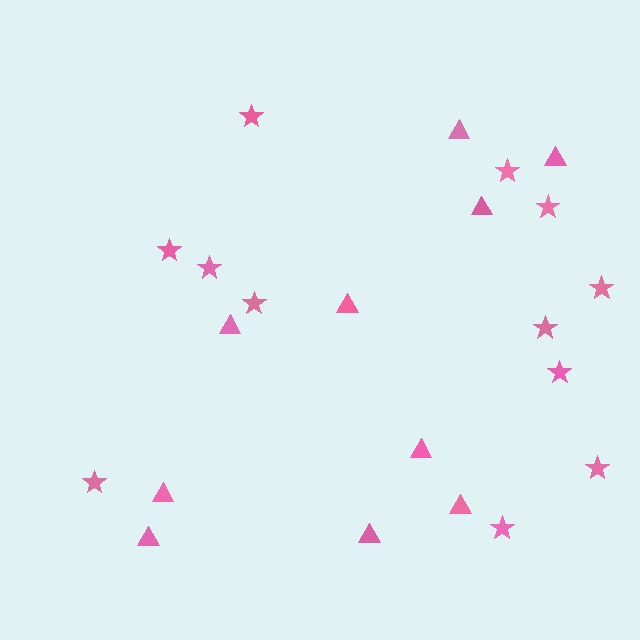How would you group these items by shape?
There are 2 groups: one group of stars (12) and one group of triangles (10).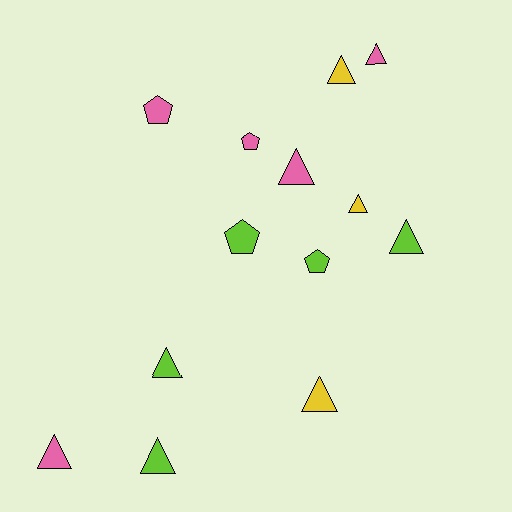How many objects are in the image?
There are 13 objects.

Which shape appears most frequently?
Triangle, with 9 objects.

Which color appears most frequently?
Pink, with 5 objects.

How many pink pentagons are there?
There are 2 pink pentagons.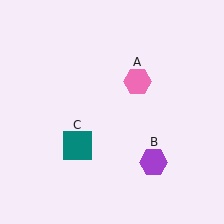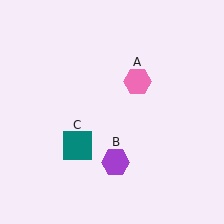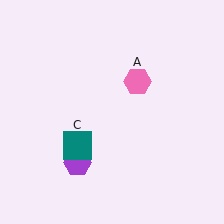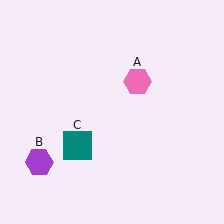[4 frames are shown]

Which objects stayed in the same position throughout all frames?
Pink hexagon (object A) and teal square (object C) remained stationary.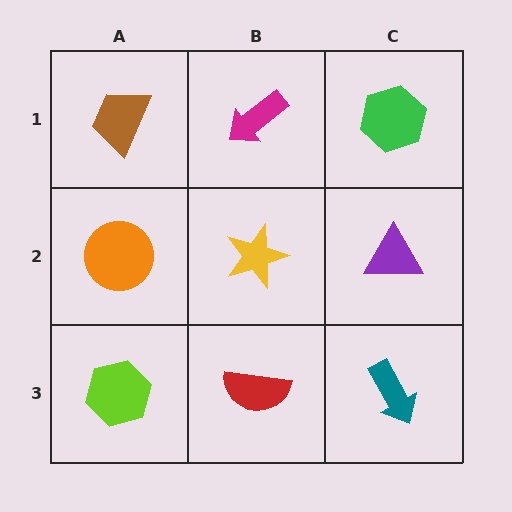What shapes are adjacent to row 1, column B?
A yellow star (row 2, column B), a brown trapezoid (row 1, column A), a green hexagon (row 1, column C).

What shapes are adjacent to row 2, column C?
A green hexagon (row 1, column C), a teal arrow (row 3, column C), a yellow star (row 2, column B).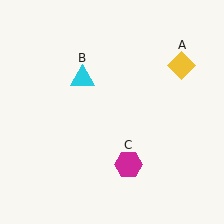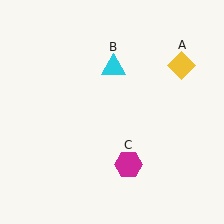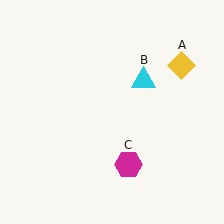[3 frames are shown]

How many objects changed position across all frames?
1 object changed position: cyan triangle (object B).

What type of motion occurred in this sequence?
The cyan triangle (object B) rotated clockwise around the center of the scene.